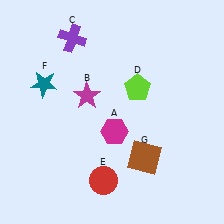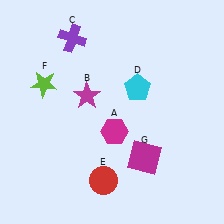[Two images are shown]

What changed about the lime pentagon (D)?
In Image 1, D is lime. In Image 2, it changed to cyan.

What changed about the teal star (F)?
In Image 1, F is teal. In Image 2, it changed to lime.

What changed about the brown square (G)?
In Image 1, G is brown. In Image 2, it changed to magenta.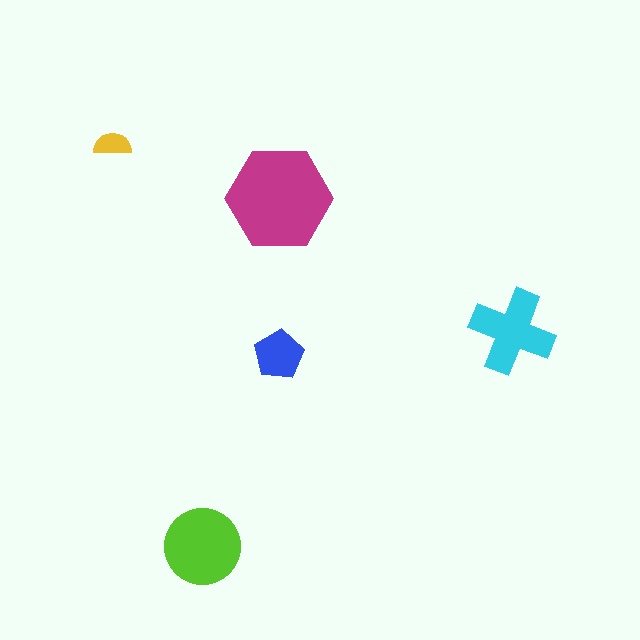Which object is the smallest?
The yellow semicircle.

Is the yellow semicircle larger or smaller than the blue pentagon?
Smaller.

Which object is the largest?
The magenta hexagon.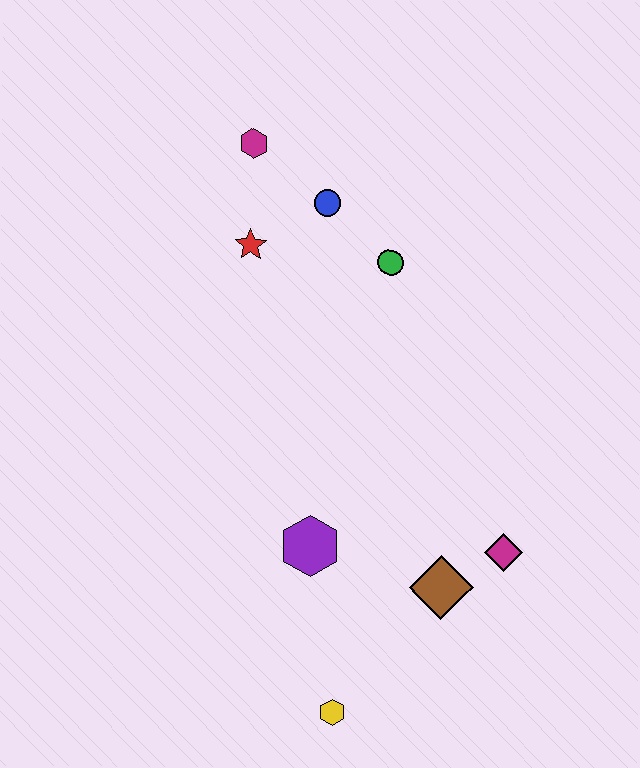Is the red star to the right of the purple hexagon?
No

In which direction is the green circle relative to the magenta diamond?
The green circle is above the magenta diamond.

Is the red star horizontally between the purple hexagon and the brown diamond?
No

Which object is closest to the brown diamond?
The magenta diamond is closest to the brown diamond.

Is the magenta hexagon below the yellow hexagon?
No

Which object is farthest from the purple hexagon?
The magenta hexagon is farthest from the purple hexagon.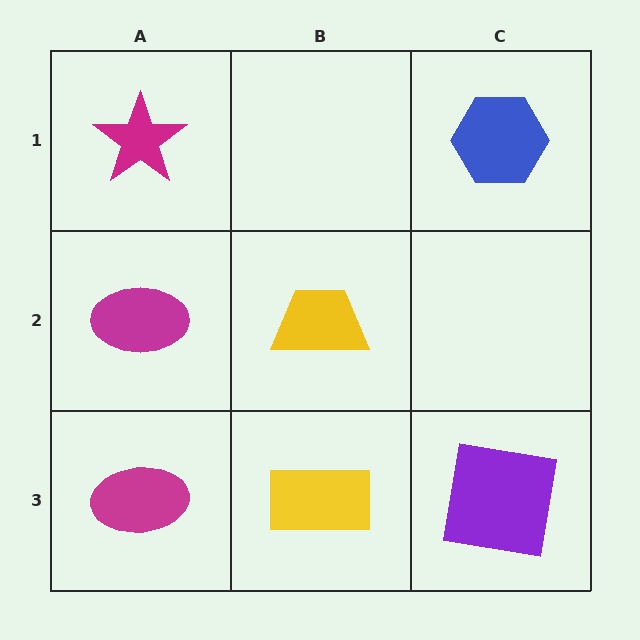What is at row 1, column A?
A magenta star.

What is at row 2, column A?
A magenta ellipse.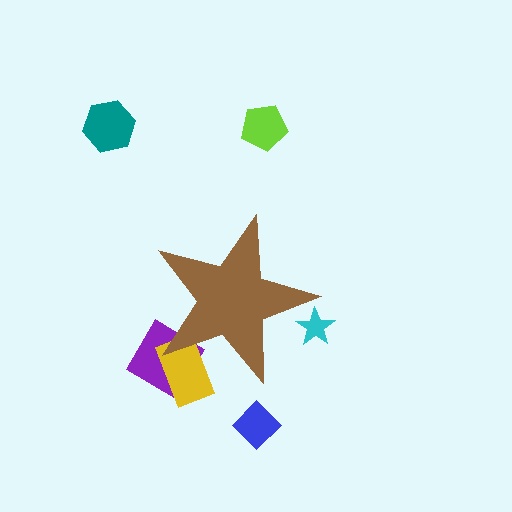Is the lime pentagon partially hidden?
No, the lime pentagon is fully visible.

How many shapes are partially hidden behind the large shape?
3 shapes are partially hidden.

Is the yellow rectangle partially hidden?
Yes, the yellow rectangle is partially hidden behind the brown star.